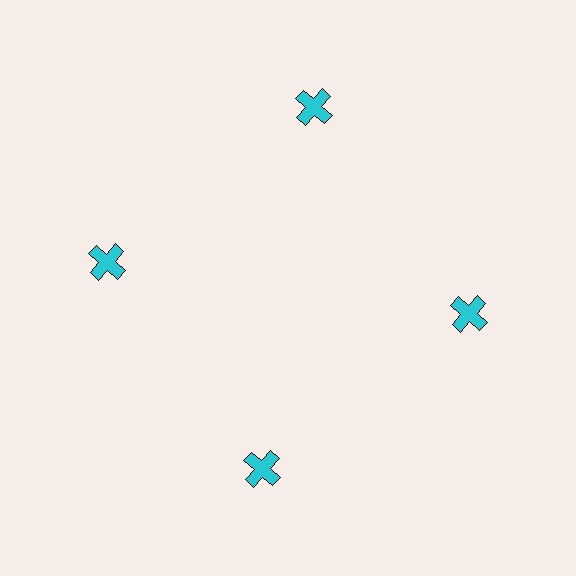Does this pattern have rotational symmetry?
Yes, this pattern has 4-fold rotational symmetry. It looks the same after rotating 90 degrees around the center.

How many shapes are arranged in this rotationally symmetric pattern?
There are 4 shapes, arranged in 4 groups of 1.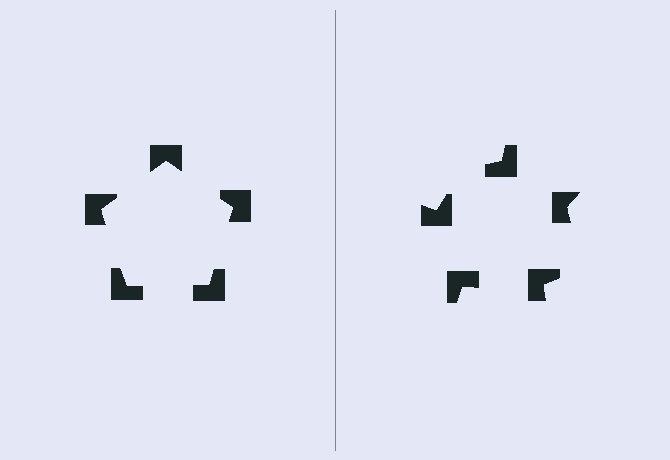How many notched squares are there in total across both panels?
10 — 5 on each side.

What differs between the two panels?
The notched squares are positioned identically on both sides; only the wedge orientations differ. On the left they align to a pentagon; on the right they are misaligned.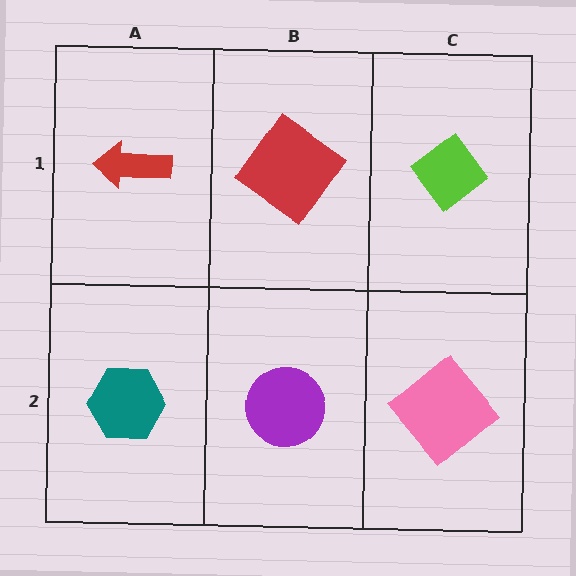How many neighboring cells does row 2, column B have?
3.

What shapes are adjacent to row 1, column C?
A pink diamond (row 2, column C), a red diamond (row 1, column B).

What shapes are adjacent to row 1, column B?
A purple circle (row 2, column B), a red arrow (row 1, column A), a lime diamond (row 1, column C).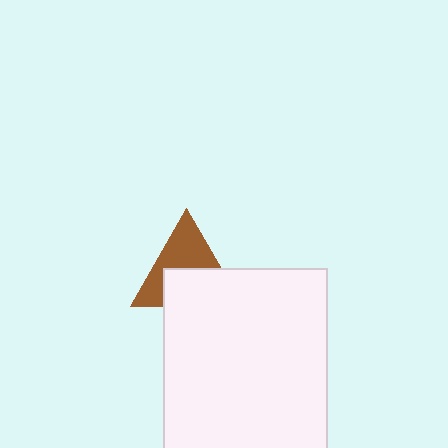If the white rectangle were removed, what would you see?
You would see the complete brown triangle.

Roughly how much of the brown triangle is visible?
About half of it is visible (roughly 52%).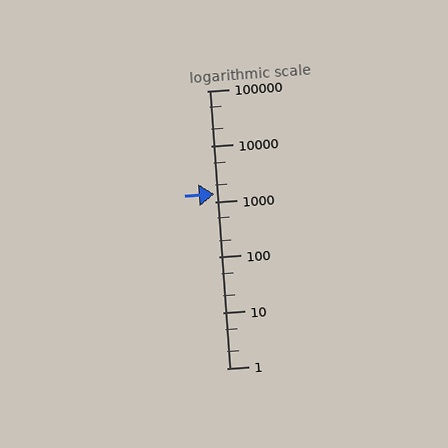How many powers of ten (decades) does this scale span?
The scale spans 5 decades, from 1 to 100000.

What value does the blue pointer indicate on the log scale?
The pointer indicates approximately 1400.